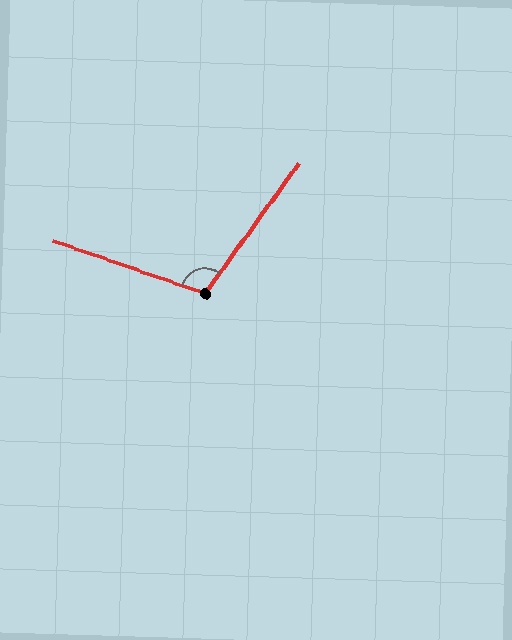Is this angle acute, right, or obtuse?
It is obtuse.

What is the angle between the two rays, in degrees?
Approximately 106 degrees.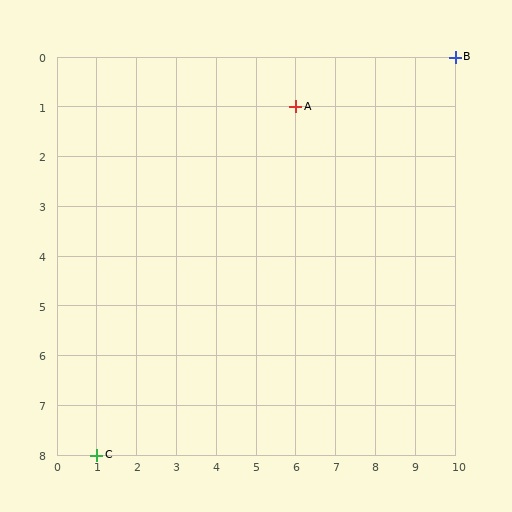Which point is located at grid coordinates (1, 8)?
Point C is at (1, 8).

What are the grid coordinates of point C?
Point C is at grid coordinates (1, 8).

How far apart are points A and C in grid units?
Points A and C are 5 columns and 7 rows apart (about 8.6 grid units diagonally).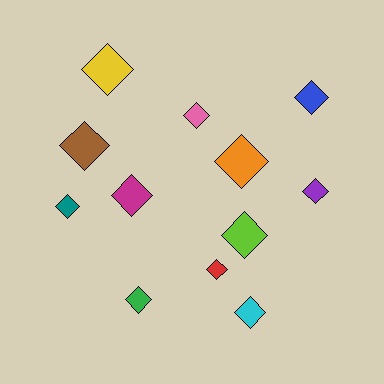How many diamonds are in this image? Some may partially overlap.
There are 12 diamonds.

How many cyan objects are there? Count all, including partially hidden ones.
There is 1 cyan object.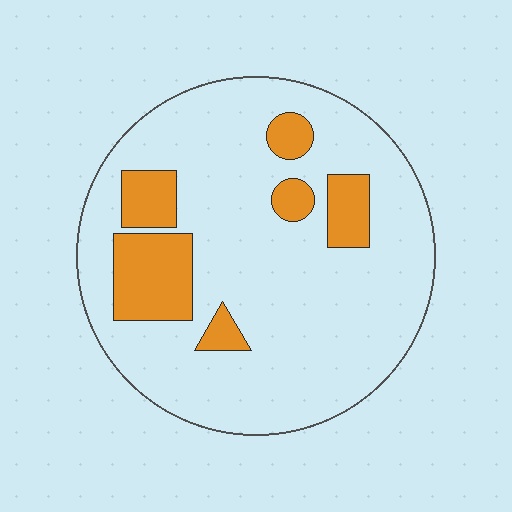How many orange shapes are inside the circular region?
6.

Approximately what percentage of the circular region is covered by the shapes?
Approximately 20%.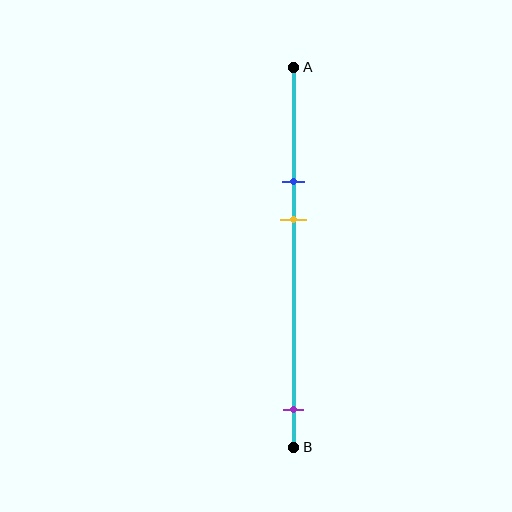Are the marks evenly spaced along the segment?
No, the marks are not evenly spaced.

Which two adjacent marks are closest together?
The blue and yellow marks are the closest adjacent pair.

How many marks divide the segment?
There are 3 marks dividing the segment.